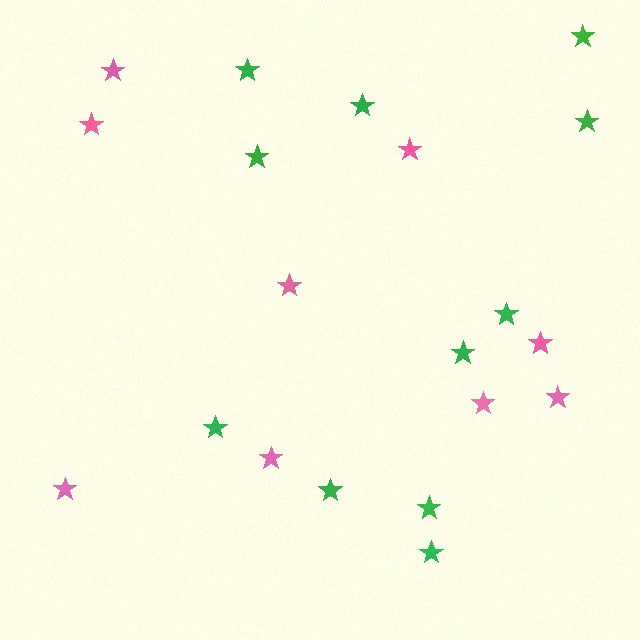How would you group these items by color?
There are 2 groups: one group of pink stars (9) and one group of green stars (11).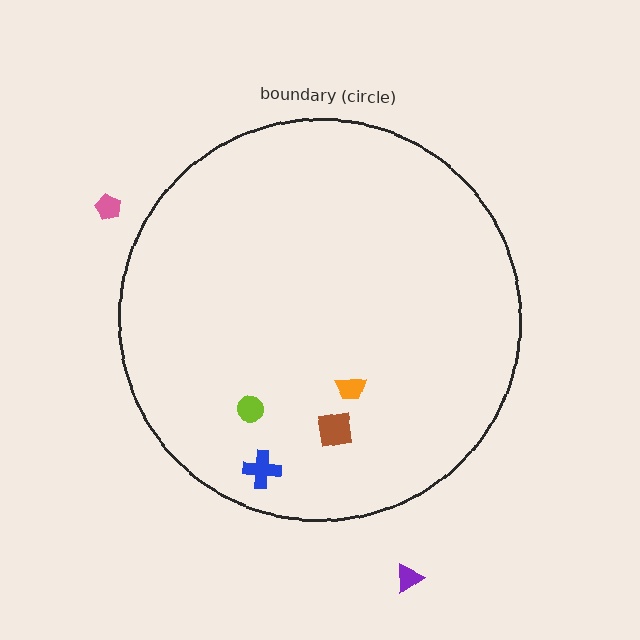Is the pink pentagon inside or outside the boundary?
Outside.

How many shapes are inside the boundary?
4 inside, 2 outside.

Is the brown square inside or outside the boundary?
Inside.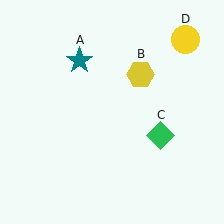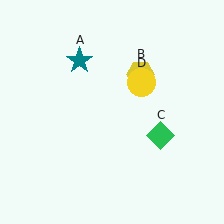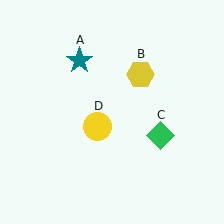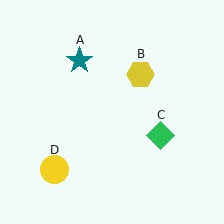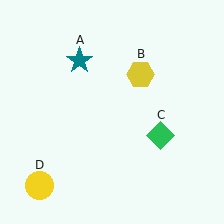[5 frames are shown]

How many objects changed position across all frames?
1 object changed position: yellow circle (object D).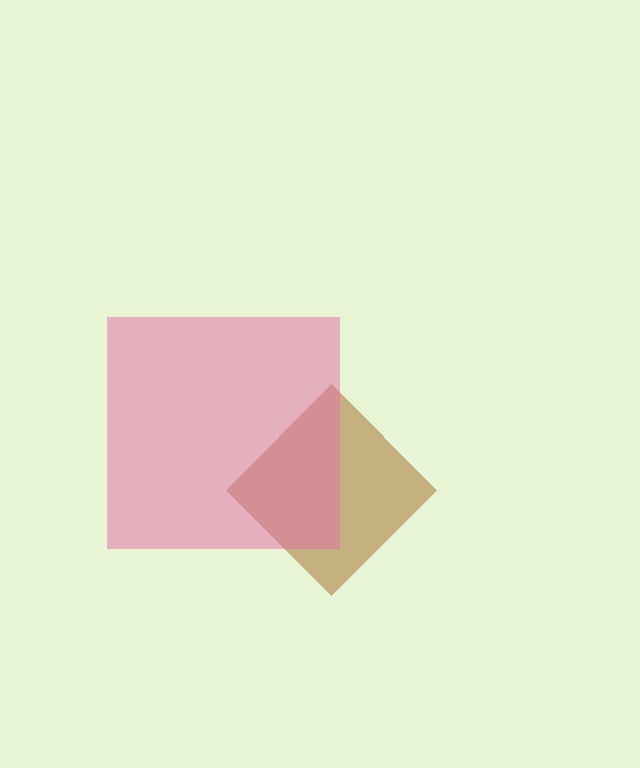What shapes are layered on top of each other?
The layered shapes are: a brown diamond, a pink square.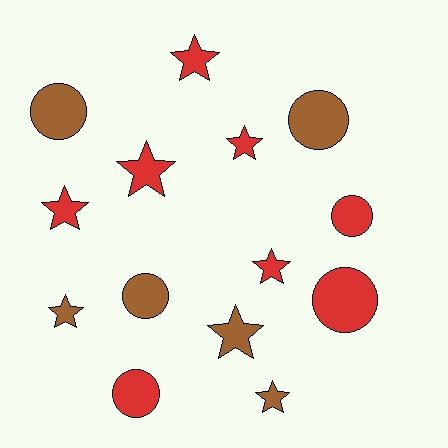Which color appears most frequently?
Red, with 8 objects.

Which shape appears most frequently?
Star, with 8 objects.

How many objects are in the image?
There are 14 objects.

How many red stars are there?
There are 5 red stars.